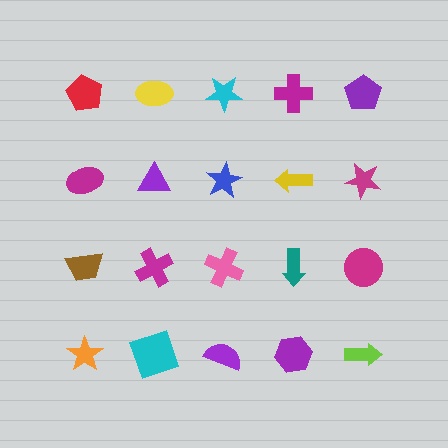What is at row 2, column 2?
A purple triangle.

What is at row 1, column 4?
A magenta cross.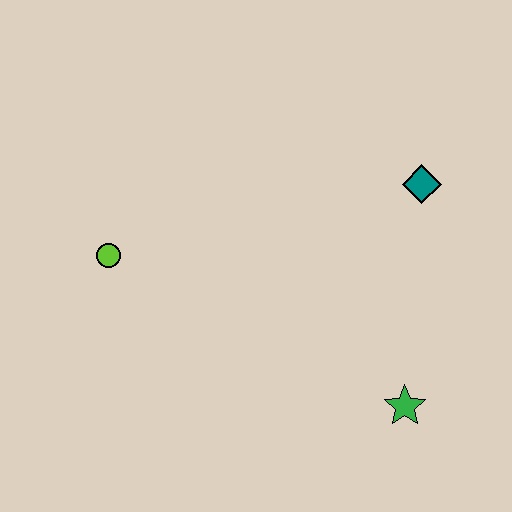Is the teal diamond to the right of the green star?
Yes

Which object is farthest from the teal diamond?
The lime circle is farthest from the teal diamond.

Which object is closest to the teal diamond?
The green star is closest to the teal diamond.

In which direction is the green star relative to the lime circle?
The green star is to the right of the lime circle.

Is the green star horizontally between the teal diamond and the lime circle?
Yes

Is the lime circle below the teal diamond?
Yes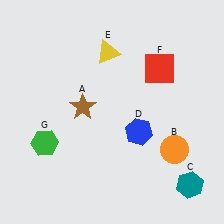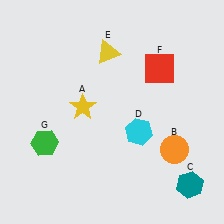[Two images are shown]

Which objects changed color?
A changed from brown to yellow. D changed from blue to cyan.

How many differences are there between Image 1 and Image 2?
There are 2 differences between the two images.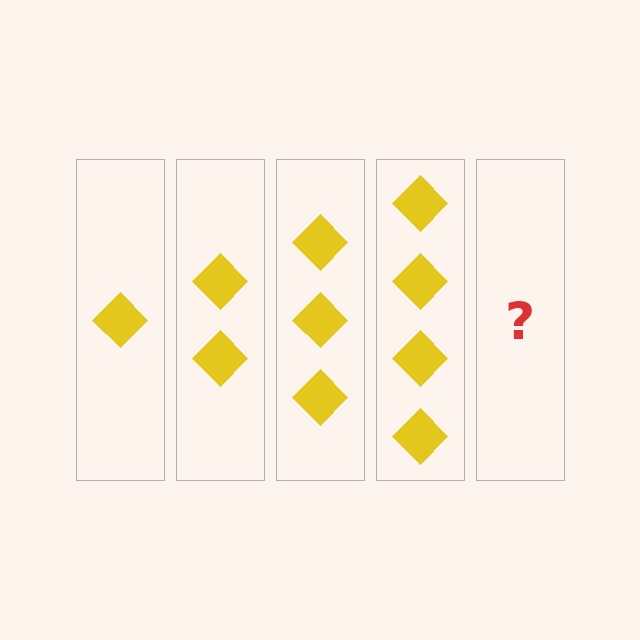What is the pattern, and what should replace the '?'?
The pattern is that each step adds one more diamond. The '?' should be 5 diamonds.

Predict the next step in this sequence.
The next step is 5 diamonds.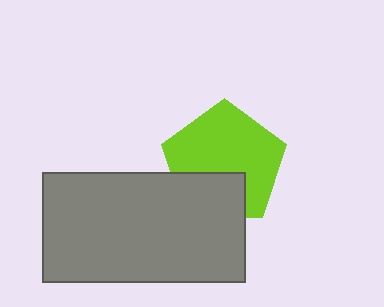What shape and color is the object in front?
The object in front is a gray rectangle.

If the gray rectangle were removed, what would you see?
You would see the complete lime pentagon.